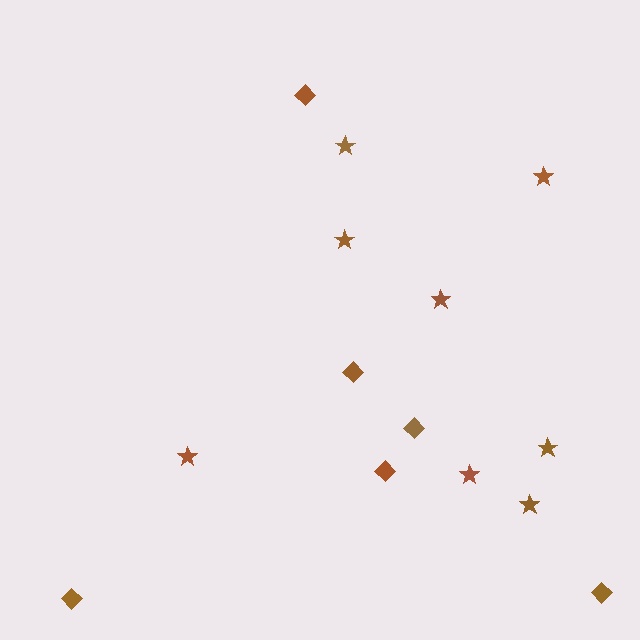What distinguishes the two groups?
There are 2 groups: one group of diamonds (6) and one group of stars (8).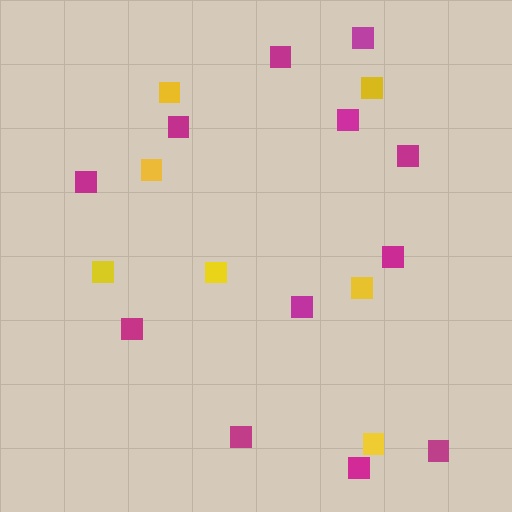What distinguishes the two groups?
There are 2 groups: one group of yellow squares (7) and one group of magenta squares (12).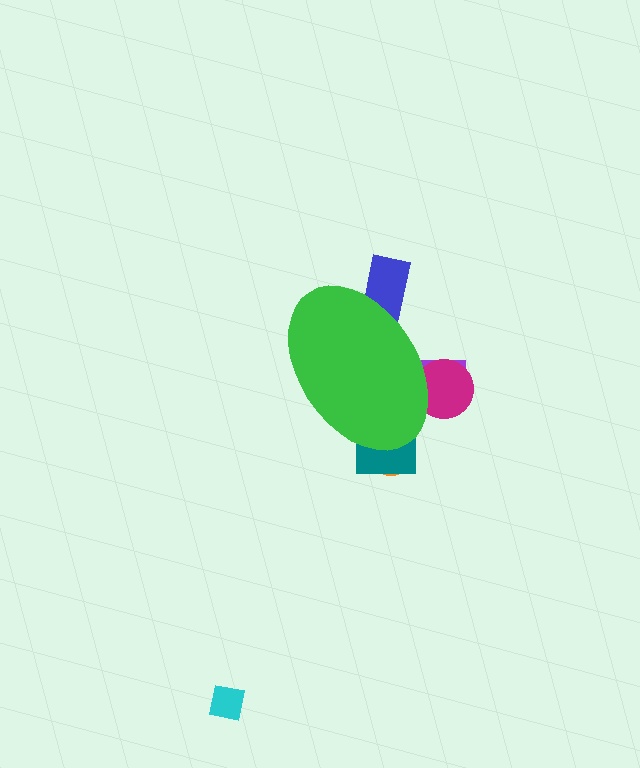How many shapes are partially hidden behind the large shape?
5 shapes are partially hidden.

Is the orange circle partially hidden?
Yes, the orange circle is partially hidden behind the green ellipse.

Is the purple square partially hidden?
Yes, the purple square is partially hidden behind the green ellipse.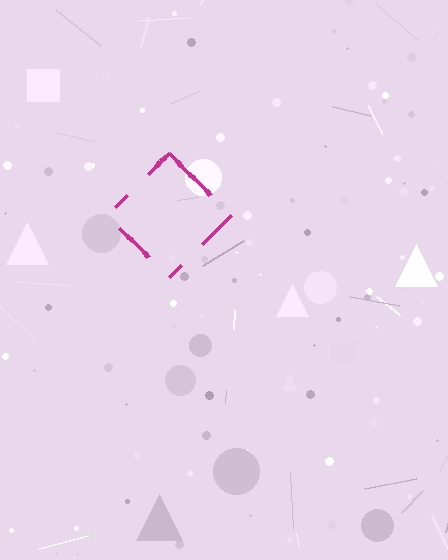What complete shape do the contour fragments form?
The contour fragments form a diamond.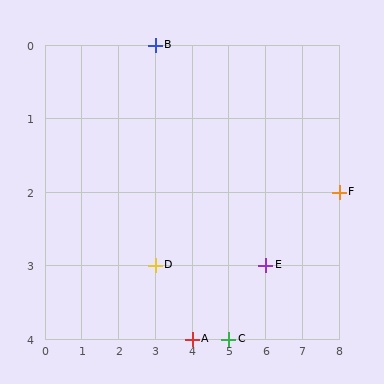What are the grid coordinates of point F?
Point F is at grid coordinates (8, 2).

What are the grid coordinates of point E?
Point E is at grid coordinates (6, 3).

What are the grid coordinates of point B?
Point B is at grid coordinates (3, 0).